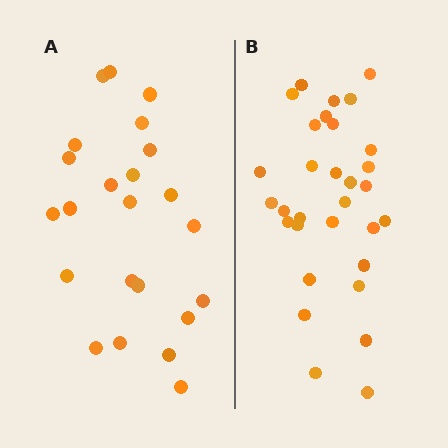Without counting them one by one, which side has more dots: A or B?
Region B (the right region) has more dots.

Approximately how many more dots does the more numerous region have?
Region B has roughly 8 or so more dots than region A.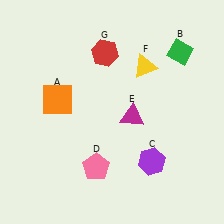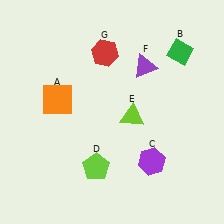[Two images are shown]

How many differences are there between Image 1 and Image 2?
There are 3 differences between the two images.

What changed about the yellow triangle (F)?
In Image 1, F is yellow. In Image 2, it changed to purple.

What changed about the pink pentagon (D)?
In Image 1, D is pink. In Image 2, it changed to lime.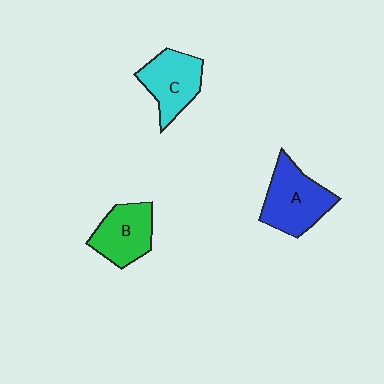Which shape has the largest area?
Shape A (blue).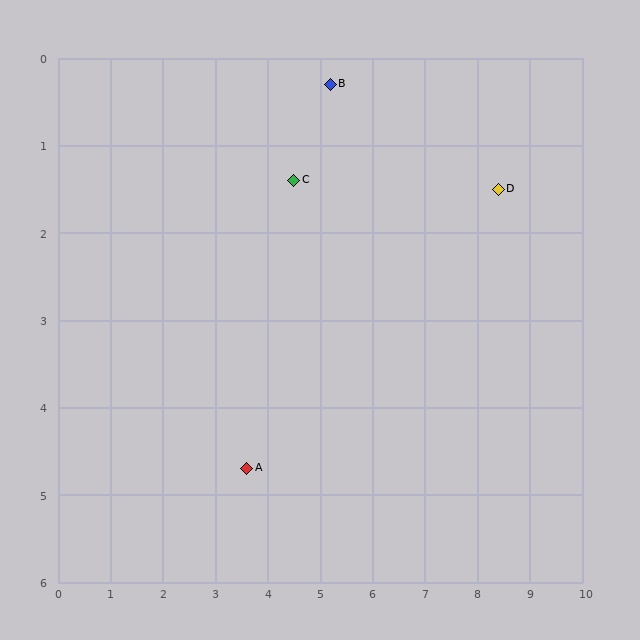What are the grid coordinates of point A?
Point A is at approximately (3.6, 4.7).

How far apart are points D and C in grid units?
Points D and C are about 3.9 grid units apart.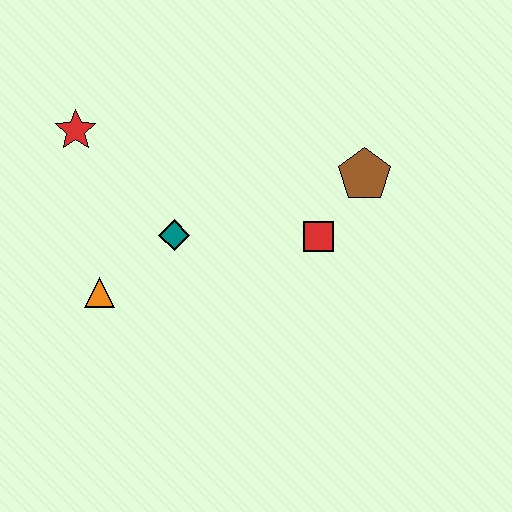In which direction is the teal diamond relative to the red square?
The teal diamond is to the left of the red square.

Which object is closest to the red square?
The brown pentagon is closest to the red square.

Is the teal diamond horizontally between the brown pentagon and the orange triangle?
Yes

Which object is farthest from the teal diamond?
The brown pentagon is farthest from the teal diamond.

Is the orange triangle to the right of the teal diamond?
No